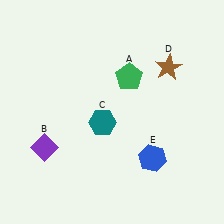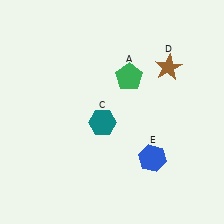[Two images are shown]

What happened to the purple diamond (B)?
The purple diamond (B) was removed in Image 2. It was in the bottom-left area of Image 1.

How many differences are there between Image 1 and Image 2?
There is 1 difference between the two images.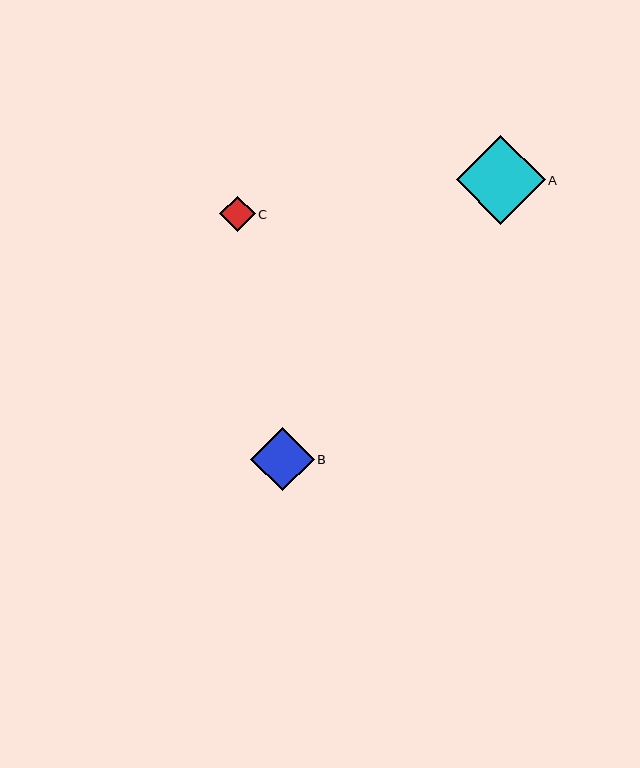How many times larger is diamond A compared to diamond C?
Diamond A is approximately 2.5 times the size of diamond C.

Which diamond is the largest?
Diamond A is the largest with a size of approximately 89 pixels.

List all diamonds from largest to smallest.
From largest to smallest: A, B, C.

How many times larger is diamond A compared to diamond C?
Diamond A is approximately 2.5 times the size of diamond C.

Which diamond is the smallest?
Diamond C is the smallest with a size of approximately 35 pixels.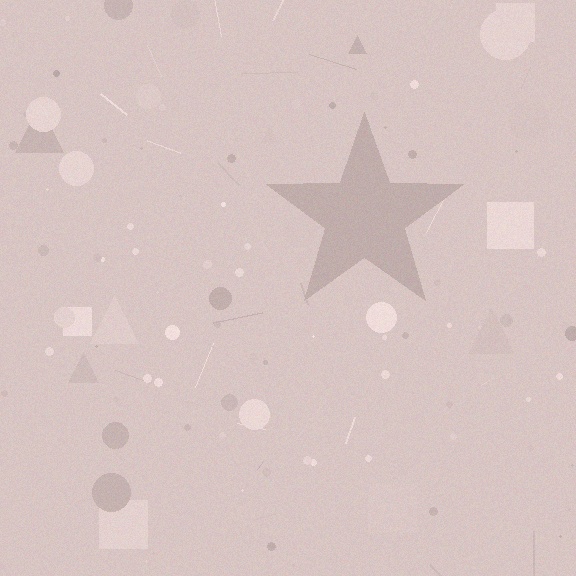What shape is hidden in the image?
A star is hidden in the image.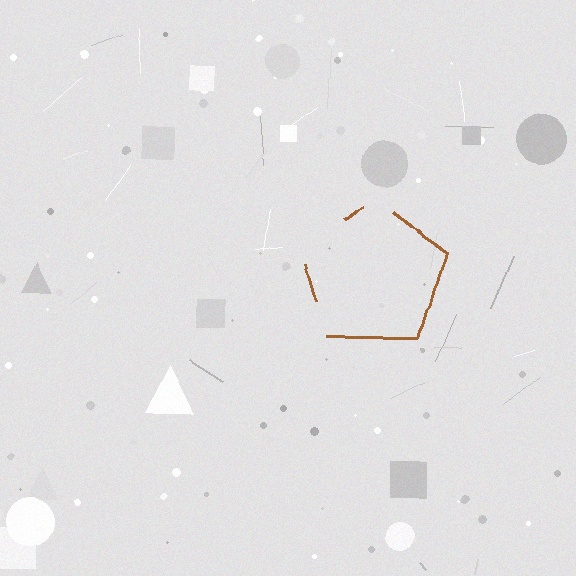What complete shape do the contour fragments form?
The contour fragments form a pentagon.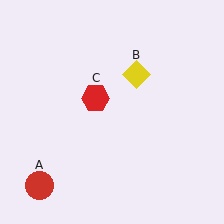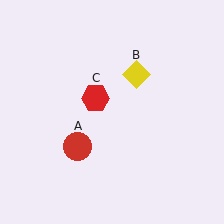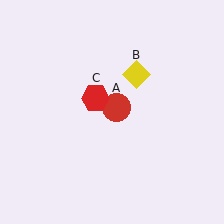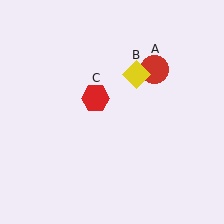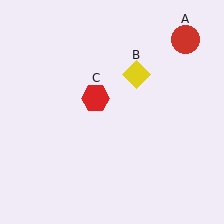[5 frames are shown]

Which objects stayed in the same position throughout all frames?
Yellow diamond (object B) and red hexagon (object C) remained stationary.